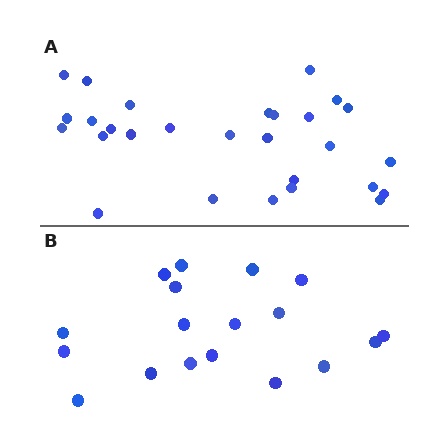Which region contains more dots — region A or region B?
Region A (the top region) has more dots.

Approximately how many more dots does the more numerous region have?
Region A has roughly 10 or so more dots than region B.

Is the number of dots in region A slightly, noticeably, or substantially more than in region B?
Region A has substantially more. The ratio is roughly 1.6 to 1.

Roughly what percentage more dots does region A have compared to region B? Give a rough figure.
About 55% more.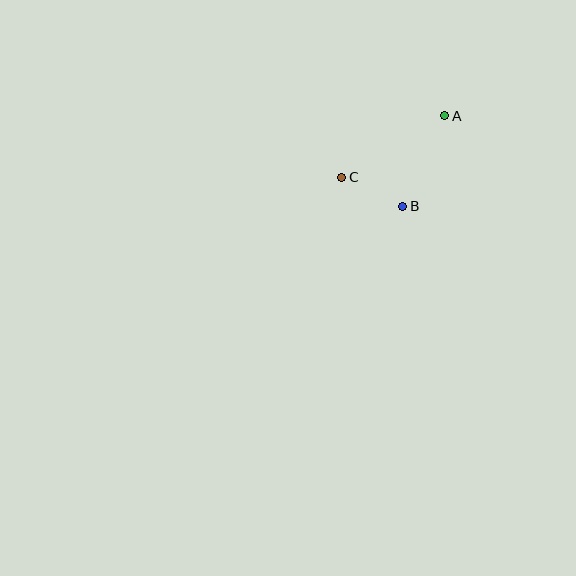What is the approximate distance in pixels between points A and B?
The distance between A and B is approximately 100 pixels.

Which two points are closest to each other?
Points B and C are closest to each other.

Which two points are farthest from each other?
Points A and C are farthest from each other.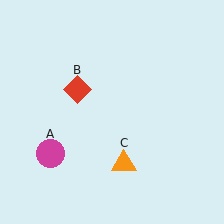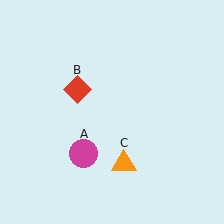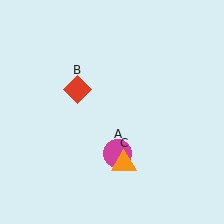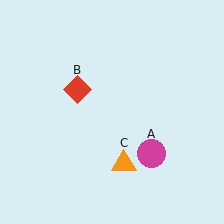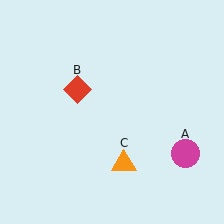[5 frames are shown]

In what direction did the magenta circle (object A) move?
The magenta circle (object A) moved right.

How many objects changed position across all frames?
1 object changed position: magenta circle (object A).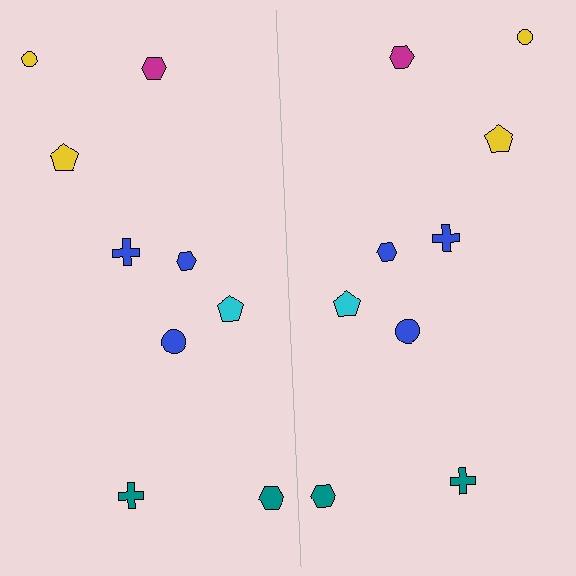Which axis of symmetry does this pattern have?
The pattern has a vertical axis of symmetry running through the center of the image.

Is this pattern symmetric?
Yes, this pattern has bilateral (reflection) symmetry.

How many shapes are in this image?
There are 18 shapes in this image.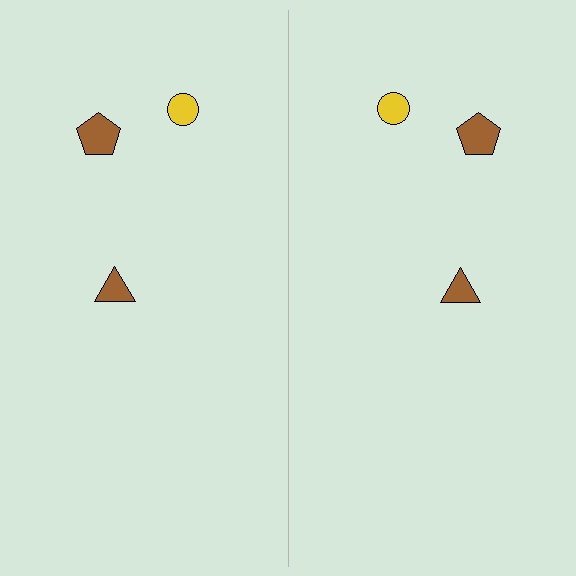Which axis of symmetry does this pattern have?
The pattern has a vertical axis of symmetry running through the center of the image.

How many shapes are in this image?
There are 6 shapes in this image.